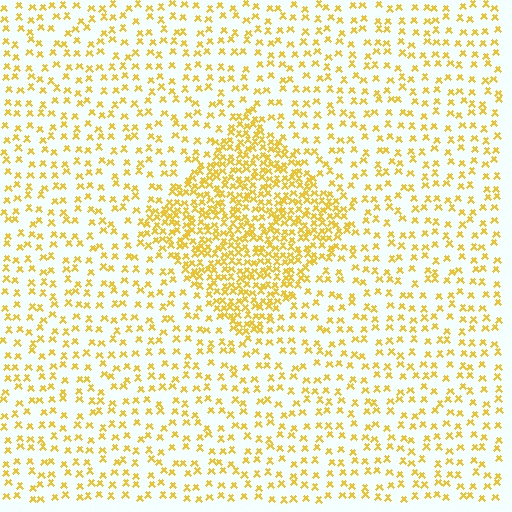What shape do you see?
I see a diamond.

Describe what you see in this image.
The image contains small yellow elements arranged at two different densities. A diamond-shaped region is visible where the elements are more densely packed than the surrounding area.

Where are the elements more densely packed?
The elements are more densely packed inside the diamond boundary.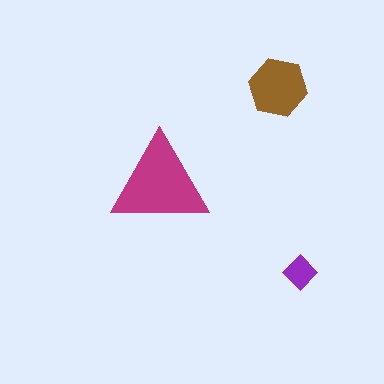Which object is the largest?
The magenta triangle.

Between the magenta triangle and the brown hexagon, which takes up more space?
The magenta triangle.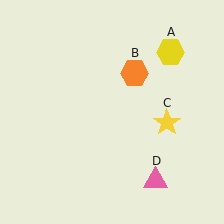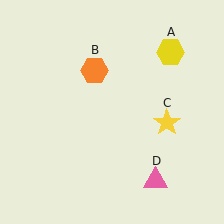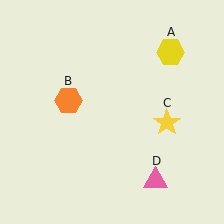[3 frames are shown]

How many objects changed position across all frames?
1 object changed position: orange hexagon (object B).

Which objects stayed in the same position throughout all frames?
Yellow hexagon (object A) and yellow star (object C) and pink triangle (object D) remained stationary.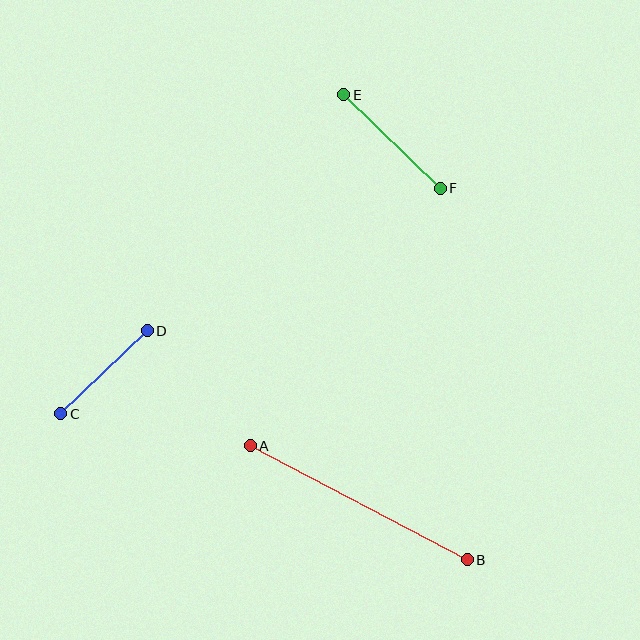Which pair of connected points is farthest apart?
Points A and B are farthest apart.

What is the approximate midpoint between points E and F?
The midpoint is at approximately (392, 142) pixels.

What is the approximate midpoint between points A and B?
The midpoint is at approximately (359, 503) pixels.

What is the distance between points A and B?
The distance is approximately 245 pixels.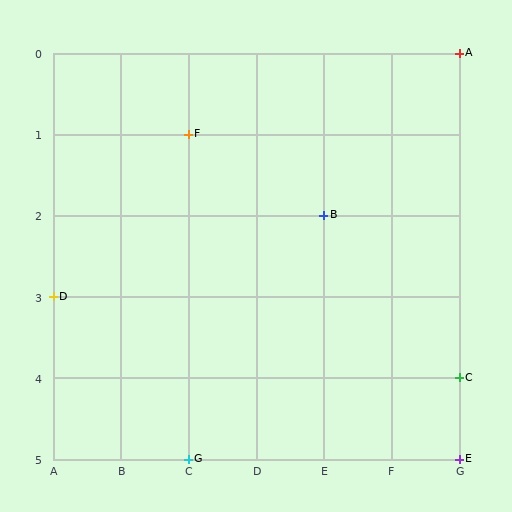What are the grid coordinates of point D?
Point D is at grid coordinates (A, 3).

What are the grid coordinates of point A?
Point A is at grid coordinates (G, 0).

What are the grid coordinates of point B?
Point B is at grid coordinates (E, 2).